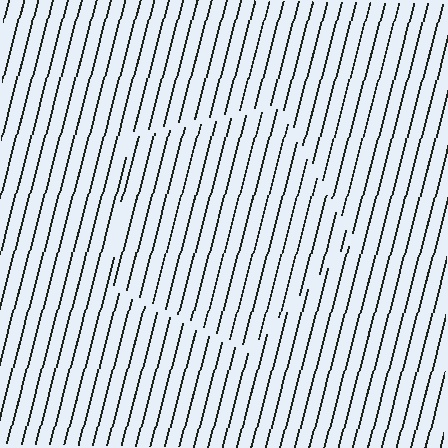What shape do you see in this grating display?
An illusory pentagon. The interior of the shape contains the same grating, shifted by half a period — the contour is defined by the phase discontinuity where line-ends from the inner and outer gratings abut.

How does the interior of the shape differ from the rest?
The interior of the shape contains the same grating, shifted by half a period — the contour is defined by the phase discontinuity where line-ends from the inner and outer gratings abut.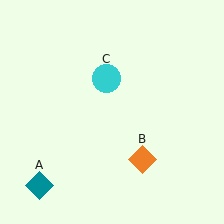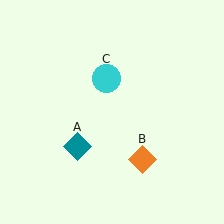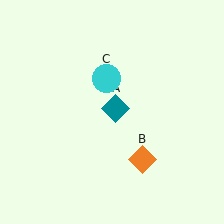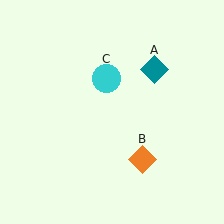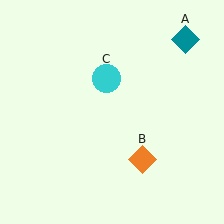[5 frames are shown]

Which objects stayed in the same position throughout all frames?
Orange diamond (object B) and cyan circle (object C) remained stationary.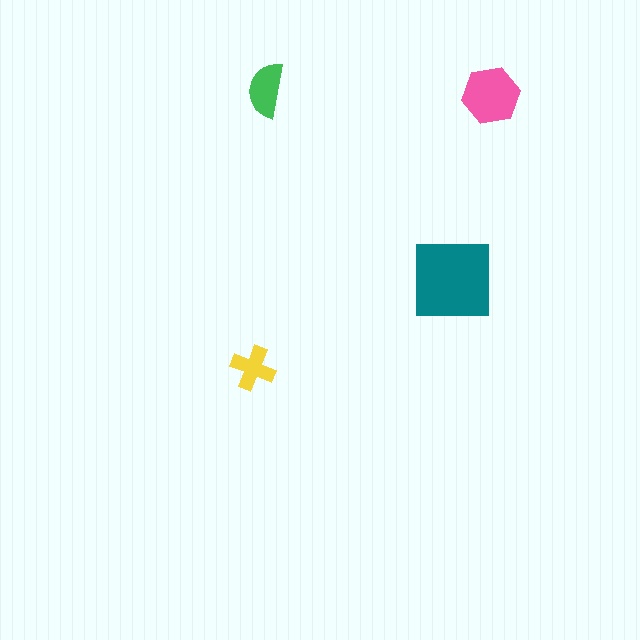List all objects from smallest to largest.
The yellow cross, the green semicircle, the pink hexagon, the teal square.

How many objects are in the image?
There are 4 objects in the image.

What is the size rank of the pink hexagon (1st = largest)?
2nd.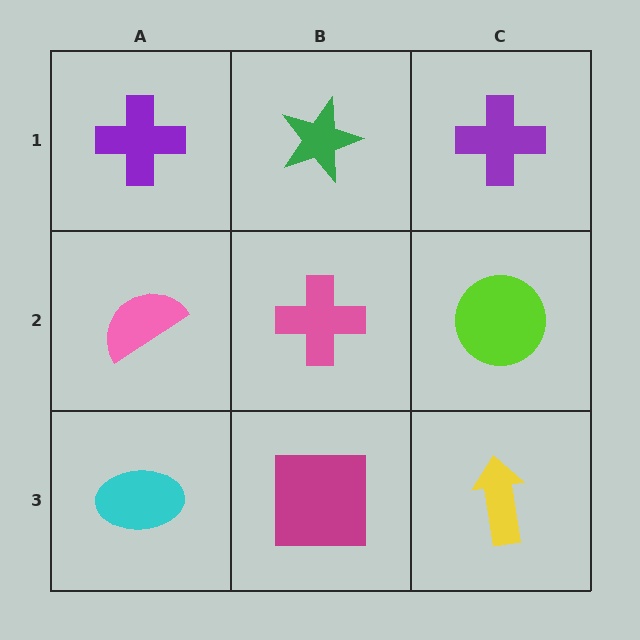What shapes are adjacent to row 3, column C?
A lime circle (row 2, column C), a magenta square (row 3, column B).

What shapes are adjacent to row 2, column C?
A purple cross (row 1, column C), a yellow arrow (row 3, column C), a pink cross (row 2, column B).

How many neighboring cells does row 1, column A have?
2.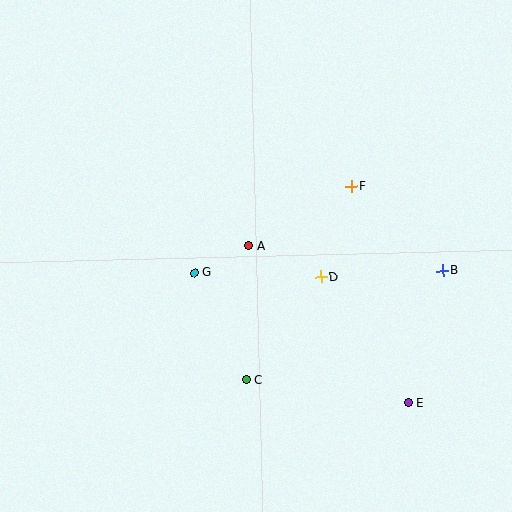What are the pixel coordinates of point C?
Point C is at (246, 380).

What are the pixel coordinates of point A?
Point A is at (249, 246).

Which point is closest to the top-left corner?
Point G is closest to the top-left corner.